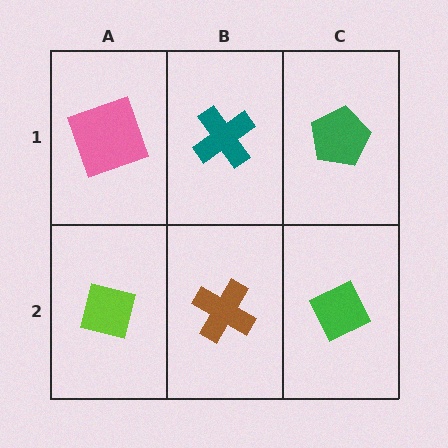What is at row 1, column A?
A pink square.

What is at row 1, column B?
A teal cross.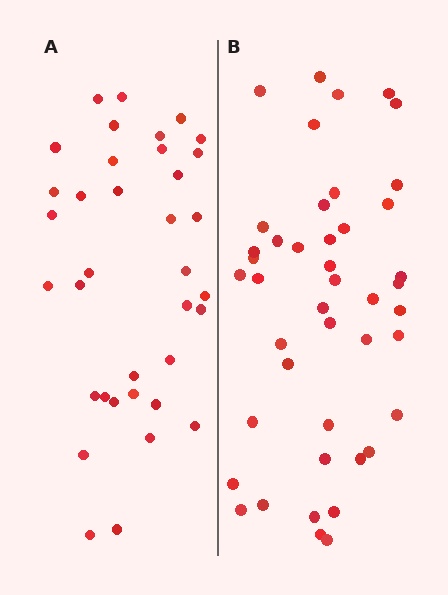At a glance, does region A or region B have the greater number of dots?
Region B (the right region) has more dots.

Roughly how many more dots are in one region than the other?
Region B has roughly 8 or so more dots than region A.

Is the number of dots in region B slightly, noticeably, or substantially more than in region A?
Region B has only slightly more — the two regions are fairly close. The ratio is roughly 1.2 to 1.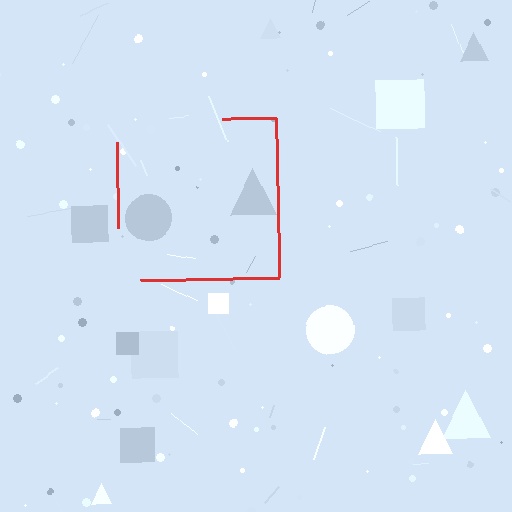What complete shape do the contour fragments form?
The contour fragments form a square.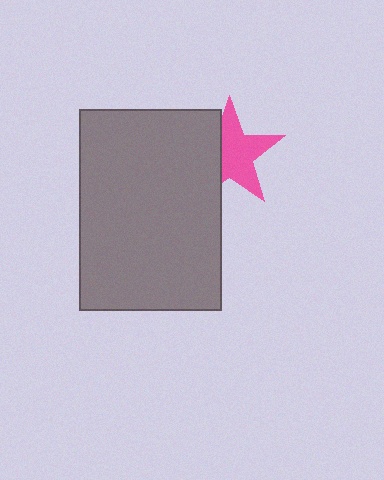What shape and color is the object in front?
The object in front is a gray rectangle.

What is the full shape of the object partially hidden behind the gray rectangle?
The partially hidden object is a pink star.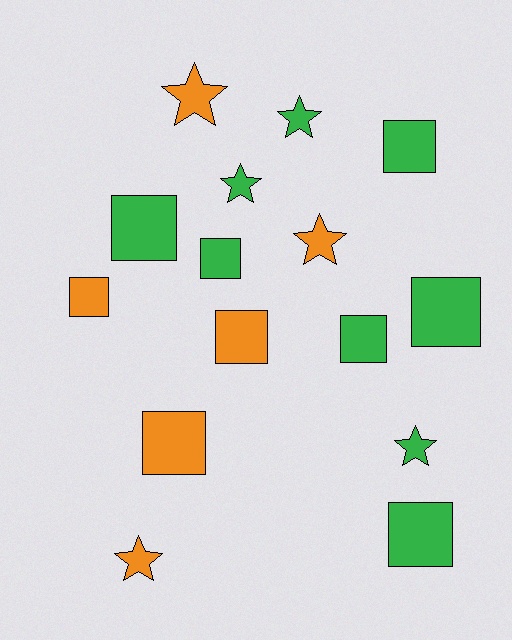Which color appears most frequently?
Green, with 9 objects.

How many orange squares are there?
There are 3 orange squares.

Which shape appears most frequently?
Square, with 9 objects.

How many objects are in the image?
There are 15 objects.